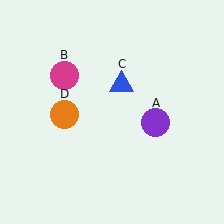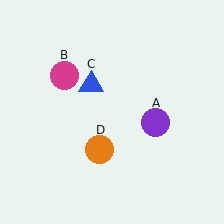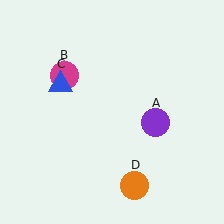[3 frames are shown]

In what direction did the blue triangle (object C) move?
The blue triangle (object C) moved left.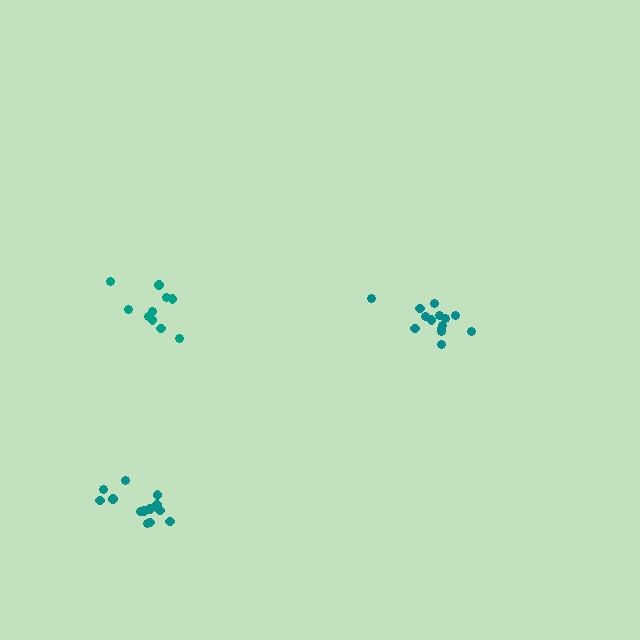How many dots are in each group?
Group 1: 10 dots, Group 2: 14 dots, Group 3: 13 dots (37 total).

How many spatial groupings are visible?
There are 3 spatial groupings.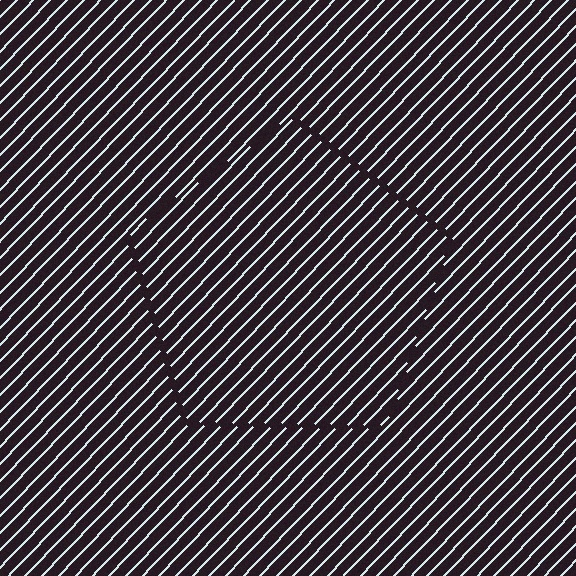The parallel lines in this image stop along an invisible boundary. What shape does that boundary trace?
An illusory pentagon. The interior of the shape contains the same grating, shifted by half a period — the contour is defined by the phase discontinuity where line-ends from the inner and outer gratings abut.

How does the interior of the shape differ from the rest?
The interior of the shape contains the same grating, shifted by half a period — the contour is defined by the phase discontinuity where line-ends from the inner and outer gratings abut.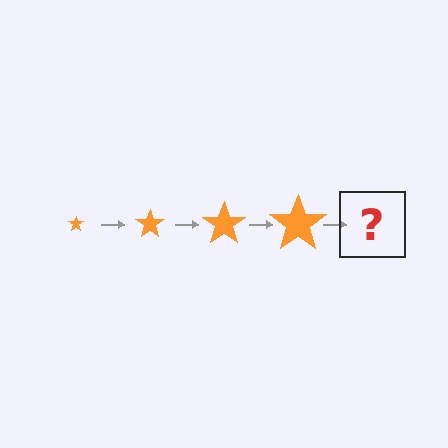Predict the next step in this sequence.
The next step is an orange star, larger than the previous one.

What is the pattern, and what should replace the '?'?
The pattern is that the star gets progressively larger each step. The '?' should be an orange star, larger than the previous one.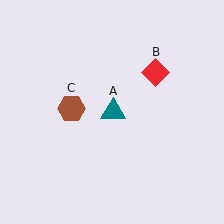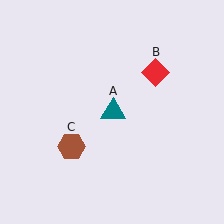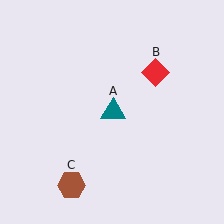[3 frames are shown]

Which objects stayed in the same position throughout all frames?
Teal triangle (object A) and red diamond (object B) remained stationary.